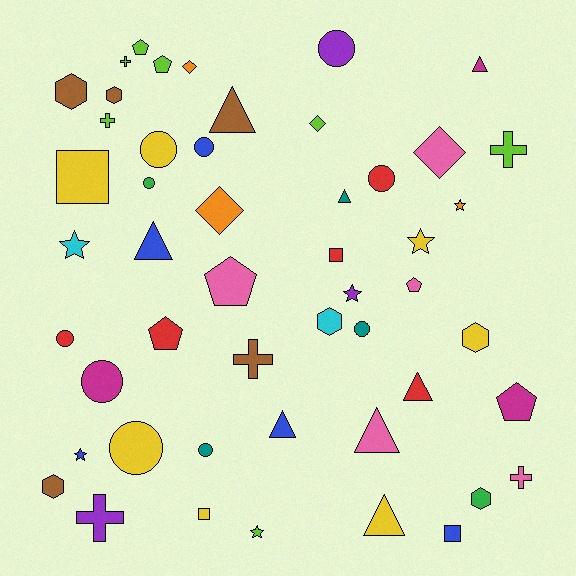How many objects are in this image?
There are 50 objects.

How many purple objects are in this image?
There are 3 purple objects.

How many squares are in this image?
There are 4 squares.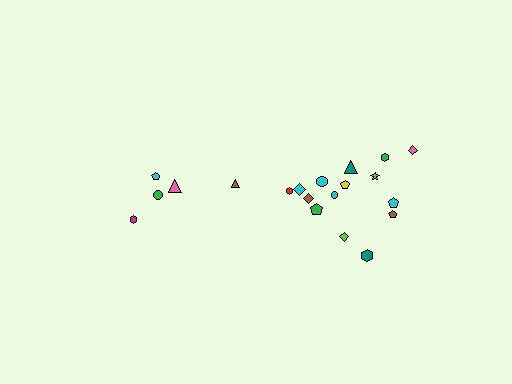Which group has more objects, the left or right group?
The right group.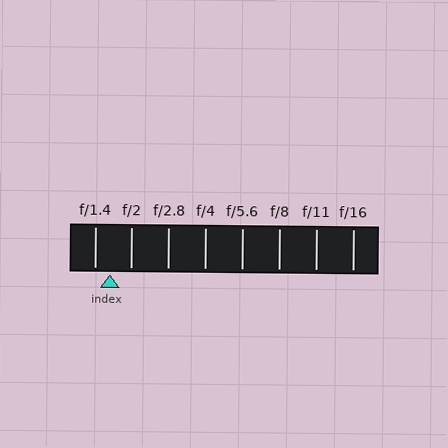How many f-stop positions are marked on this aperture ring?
There are 8 f-stop positions marked.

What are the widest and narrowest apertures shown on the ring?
The widest aperture shown is f/1.4 and the narrowest is f/16.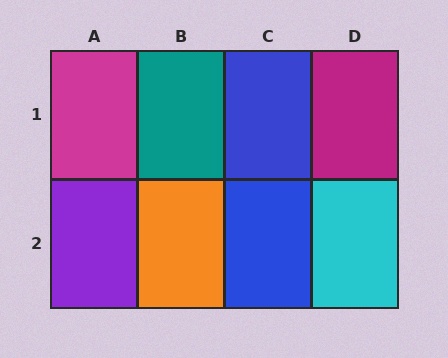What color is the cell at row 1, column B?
Teal.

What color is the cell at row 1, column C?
Blue.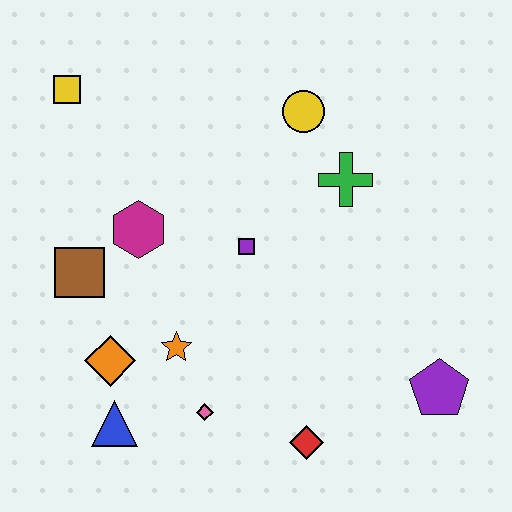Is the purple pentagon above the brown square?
No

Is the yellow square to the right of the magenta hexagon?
No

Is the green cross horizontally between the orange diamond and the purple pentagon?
Yes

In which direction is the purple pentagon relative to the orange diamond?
The purple pentagon is to the right of the orange diamond.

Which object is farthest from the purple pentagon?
The yellow square is farthest from the purple pentagon.